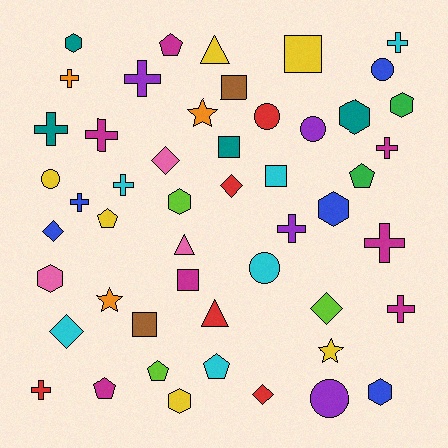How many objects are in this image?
There are 50 objects.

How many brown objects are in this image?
There are 2 brown objects.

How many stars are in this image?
There are 3 stars.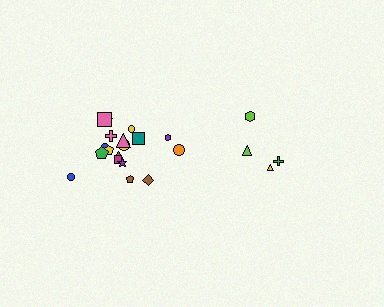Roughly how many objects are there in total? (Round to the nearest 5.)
Roughly 20 objects in total.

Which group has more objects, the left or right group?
The left group.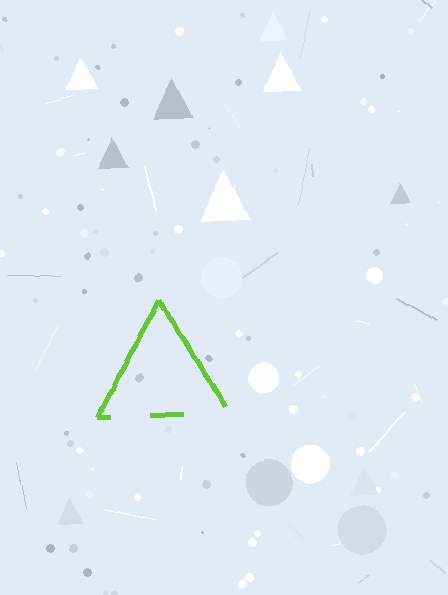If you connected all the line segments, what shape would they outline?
They would outline a triangle.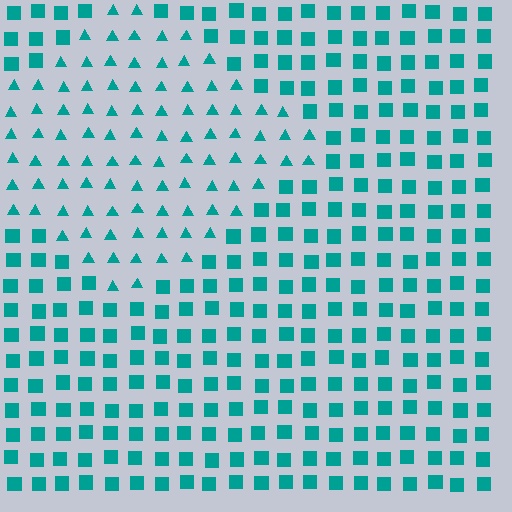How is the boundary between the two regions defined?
The boundary is defined by a change in element shape: triangles inside vs. squares outside. All elements share the same color and spacing.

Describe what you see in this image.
The image is filled with small teal elements arranged in a uniform grid. A diamond-shaped region contains triangles, while the surrounding area contains squares. The boundary is defined purely by the change in element shape.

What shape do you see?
I see a diamond.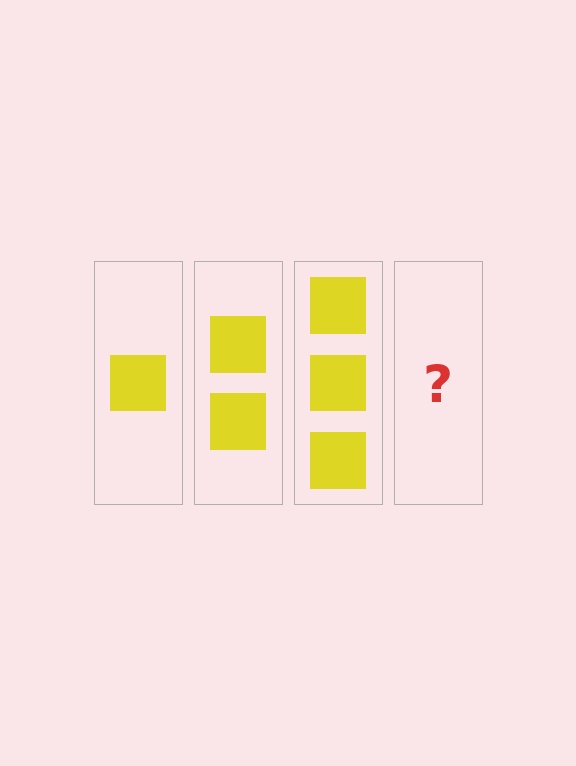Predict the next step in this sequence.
The next step is 4 squares.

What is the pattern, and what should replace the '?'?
The pattern is that each step adds one more square. The '?' should be 4 squares.